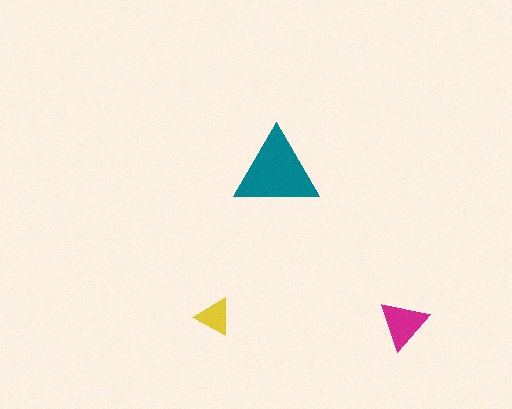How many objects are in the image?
There are 3 objects in the image.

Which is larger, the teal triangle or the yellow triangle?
The teal one.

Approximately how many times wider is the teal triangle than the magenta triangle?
About 1.5 times wider.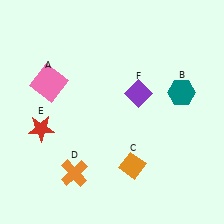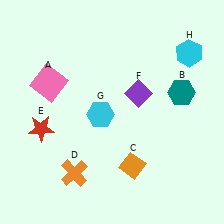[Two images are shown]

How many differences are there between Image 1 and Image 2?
There are 2 differences between the two images.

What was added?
A cyan hexagon (G), a cyan hexagon (H) were added in Image 2.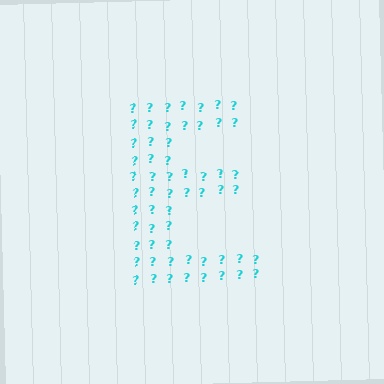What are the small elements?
The small elements are question marks.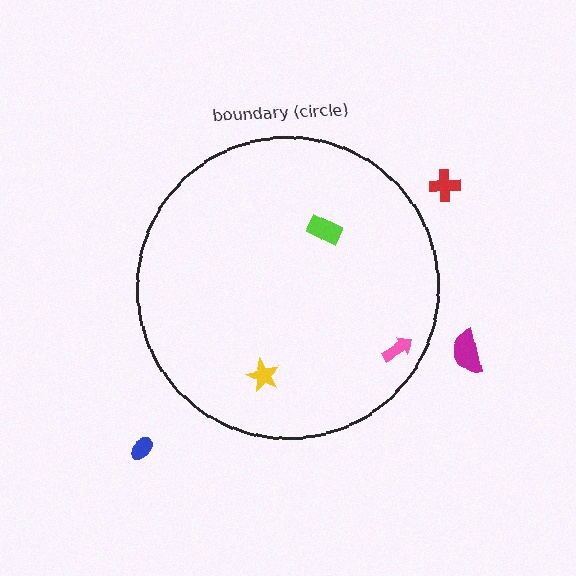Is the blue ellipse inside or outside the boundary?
Outside.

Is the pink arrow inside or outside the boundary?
Inside.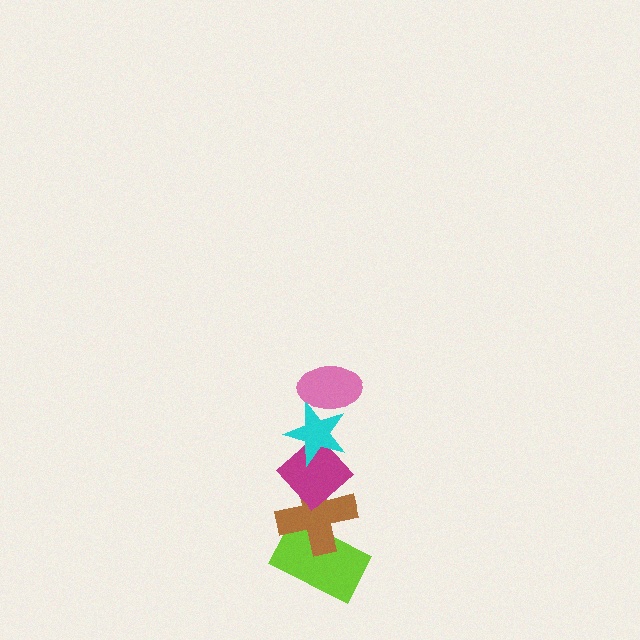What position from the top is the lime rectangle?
The lime rectangle is 5th from the top.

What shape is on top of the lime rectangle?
The brown cross is on top of the lime rectangle.